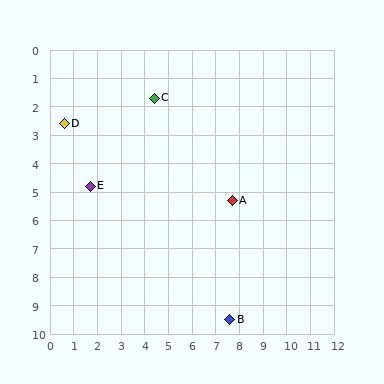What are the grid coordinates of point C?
Point C is at approximately (4.4, 1.7).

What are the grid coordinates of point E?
Point E is at approximately (1.7, 4.8).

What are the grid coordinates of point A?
Point A is at approximately (7.7, 5.3).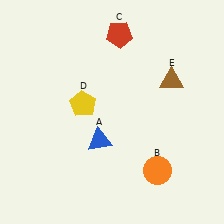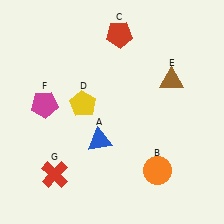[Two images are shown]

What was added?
A magenta pentagon (F), a red cross (G) were added in Image 2.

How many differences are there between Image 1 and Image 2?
There are 2 differences between the two images.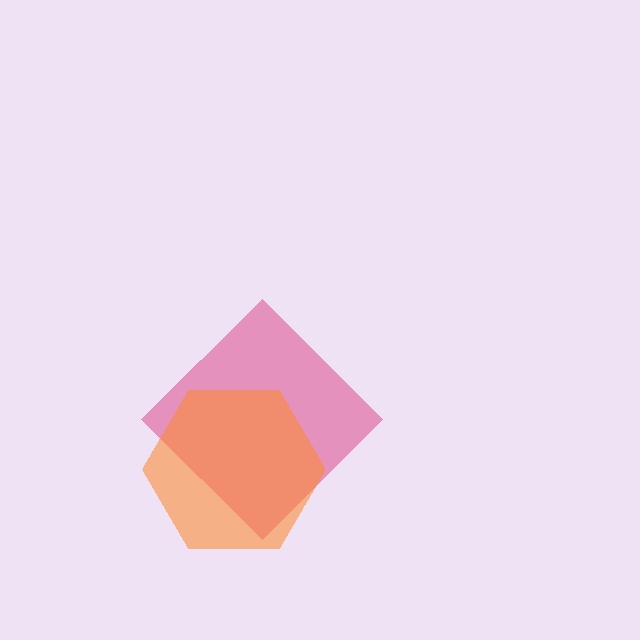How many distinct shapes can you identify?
There are 2 distinct shapes: a pink diamond, an orange hexagon.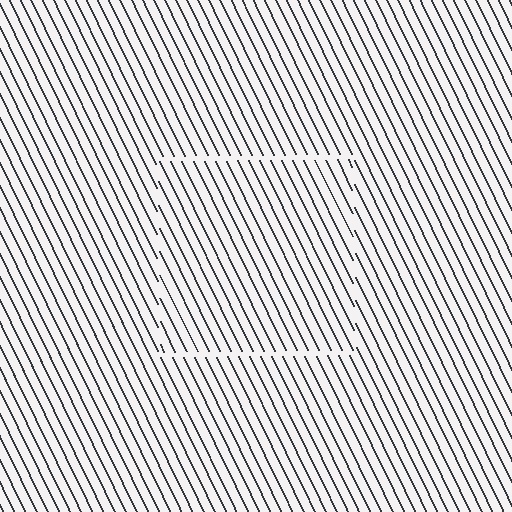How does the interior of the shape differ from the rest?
The interior of the shape contains the same grating, shifted by half a period — the contour is defined by the phase discontinuity where line-ends from the inner and outer gratings abut.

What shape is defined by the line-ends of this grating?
An illusory square. The interior of the shape contains the same grating, shifted by half a period — the contour is defined by the phase discontinuity where line-ends from the inner and outer gratings abut.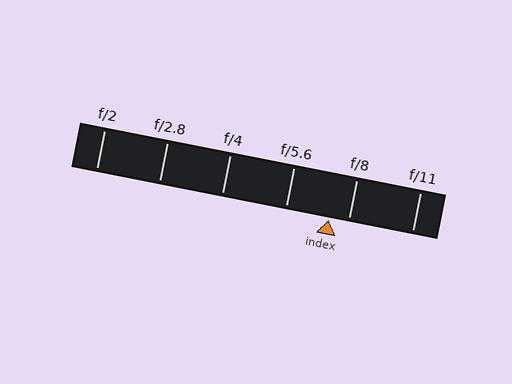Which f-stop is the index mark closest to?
The index mark is closest to f/8.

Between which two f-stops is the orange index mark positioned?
The index mark is between f/5.6 and f/8.